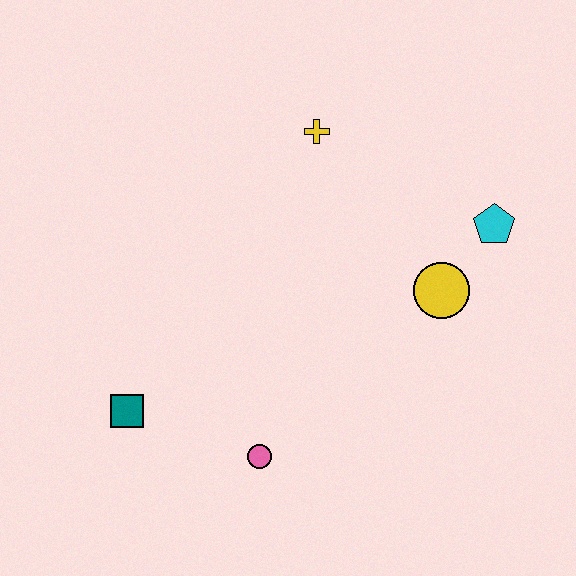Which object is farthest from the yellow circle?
The teal square is farthest from the yellow circle.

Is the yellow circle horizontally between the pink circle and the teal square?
No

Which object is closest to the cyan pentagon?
The yellow circle is closest to the cyan pentagon.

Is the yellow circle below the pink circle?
No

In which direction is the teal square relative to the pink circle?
The teal square is to the left of the pink circle.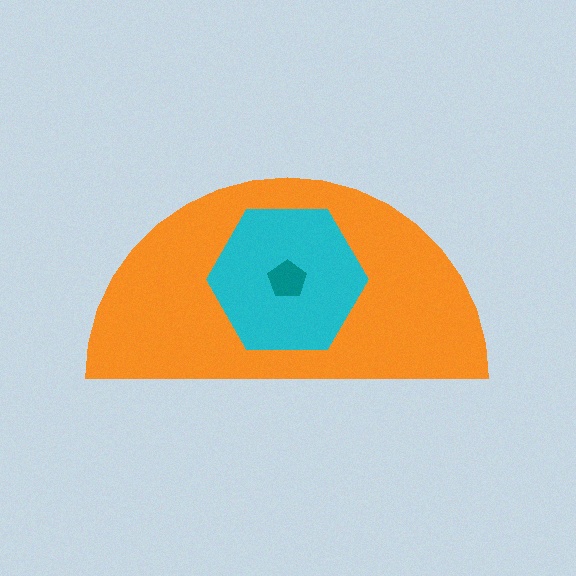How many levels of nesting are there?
3.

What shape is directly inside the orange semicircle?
The cyan hexagon.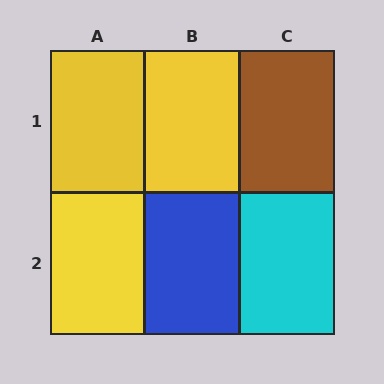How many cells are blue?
1 cell is blue.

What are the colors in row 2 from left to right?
Yellow, blue, cyan.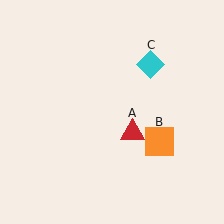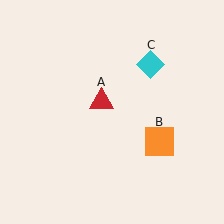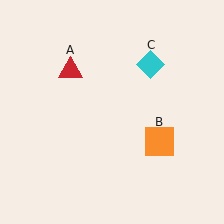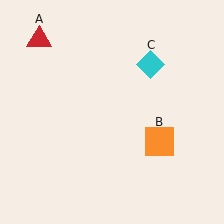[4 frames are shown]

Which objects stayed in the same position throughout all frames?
Orange square (object B) and cyan diamond (object C) remained stationary.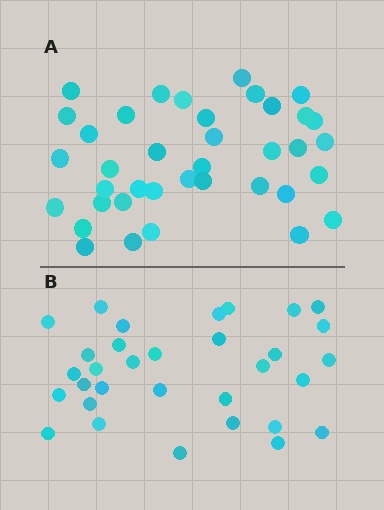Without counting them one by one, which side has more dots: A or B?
Region A (the top region) has more dots.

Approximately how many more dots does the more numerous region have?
Region A has about 6 more dots than region B.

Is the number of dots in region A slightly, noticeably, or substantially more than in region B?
Region A has only slightly more — the two regions are fairly close. The ratio is roughly 1.2 to 1.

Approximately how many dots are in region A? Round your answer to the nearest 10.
About 40 dots. (The exact count is 38, which rounds to 40.)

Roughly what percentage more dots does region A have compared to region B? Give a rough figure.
About 20% more.